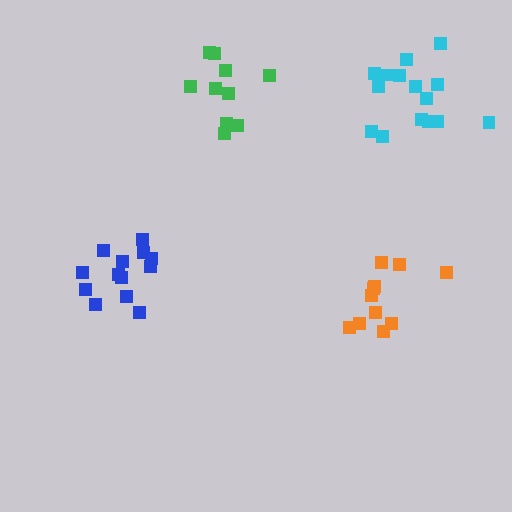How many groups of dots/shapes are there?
There are 4 groups.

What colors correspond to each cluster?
The clusters are colored: blue, cyan, green, orange.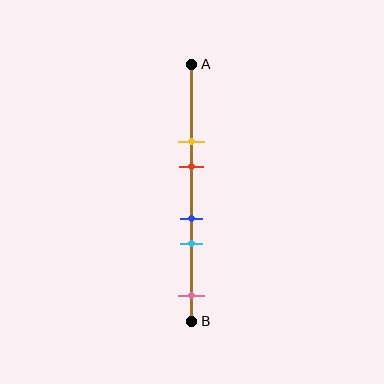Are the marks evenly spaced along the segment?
No, the marks are not evenly spaced.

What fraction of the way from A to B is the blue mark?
The blue mark is approximately 60% (0.6) of the way from A to B.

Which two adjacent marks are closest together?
The blue and cyan marks are the closest adjacent pair.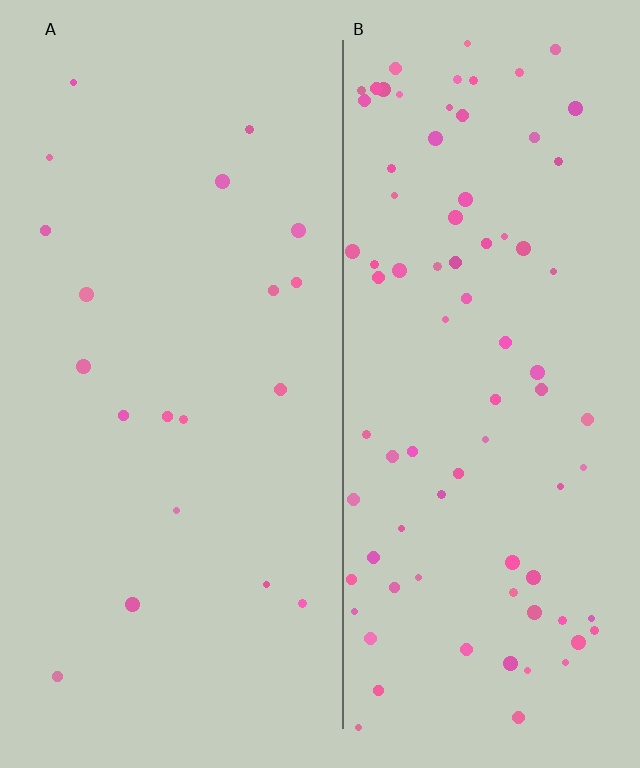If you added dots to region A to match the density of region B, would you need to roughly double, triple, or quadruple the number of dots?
Approximately quadruple.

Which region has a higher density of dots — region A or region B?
B (the right).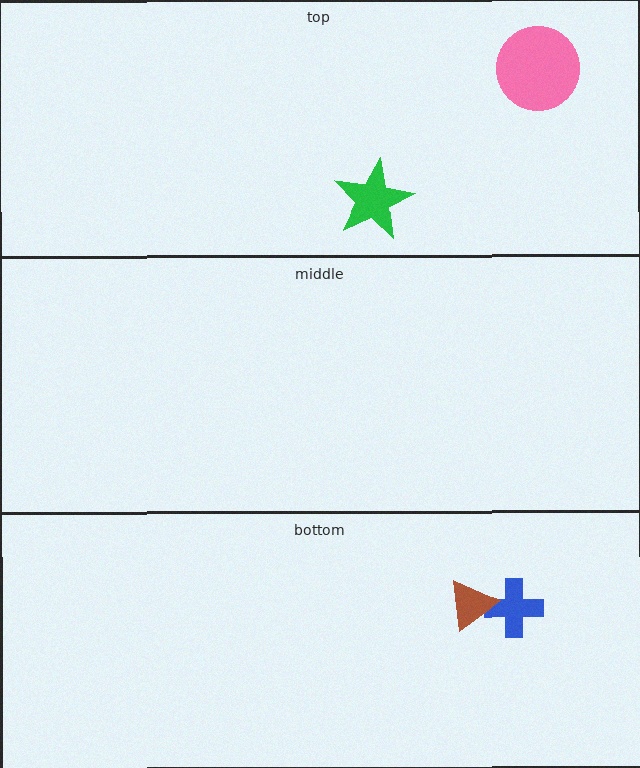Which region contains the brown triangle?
The bottom region.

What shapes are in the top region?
The green star, the pink circle.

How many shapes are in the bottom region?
2.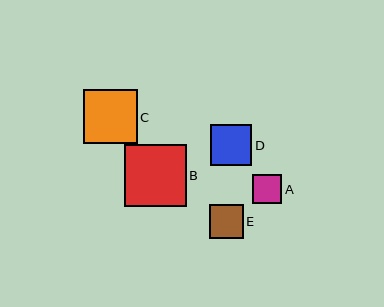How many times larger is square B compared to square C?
Square B is approximately 1.2 times the size of square C.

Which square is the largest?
Square B is the largest with a size of approximately 62 pixels.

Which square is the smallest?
Square A is the smallest with a size of approximately 29 pixels.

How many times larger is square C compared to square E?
Square C is approximately 1.6 times the size of square E.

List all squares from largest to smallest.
From largest to smallest: B, C, D, E, A.